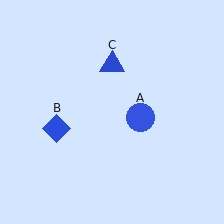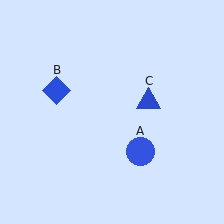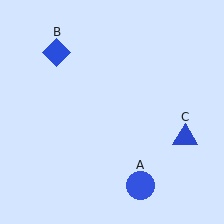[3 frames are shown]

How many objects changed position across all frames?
3 objects changed position: blue circle (object A), blue diamond (object B), blue triangle (object C).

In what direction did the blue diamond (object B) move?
The blue diamond (object B) moved up.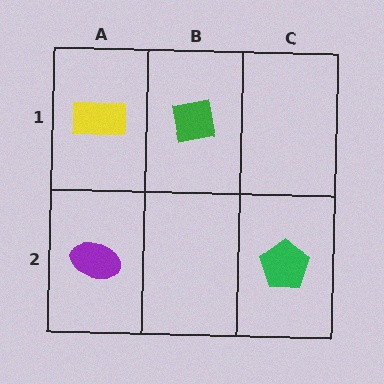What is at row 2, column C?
A green pentagon.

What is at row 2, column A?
A purple ellipse.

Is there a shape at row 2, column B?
No, that cell is empty.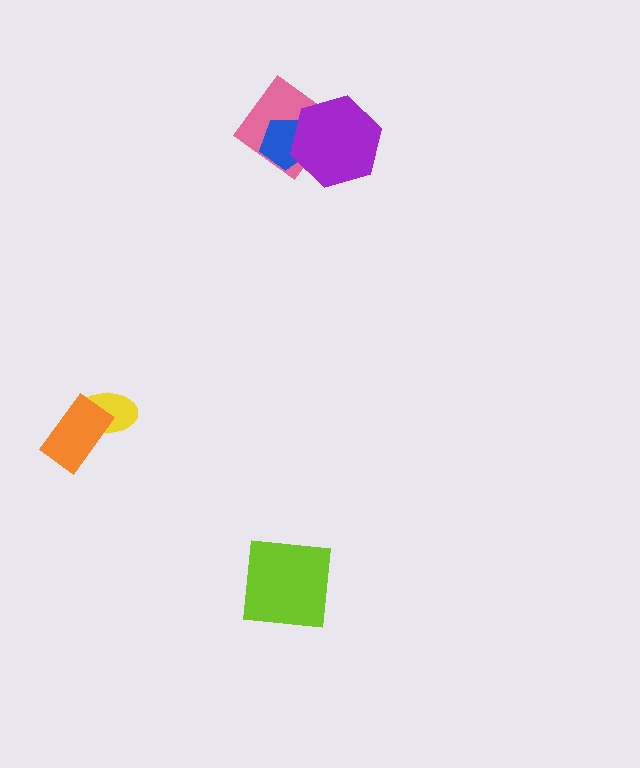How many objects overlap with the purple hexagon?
2 objects overlap with the purple hexagon.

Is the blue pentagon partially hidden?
Yes, it is partially covered by another shape.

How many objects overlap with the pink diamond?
2 objects overlap with the pink diamond.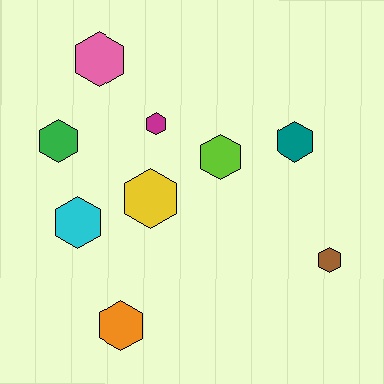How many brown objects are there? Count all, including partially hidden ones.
There is 1 brown object.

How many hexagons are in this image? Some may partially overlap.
There are 9 hexagons.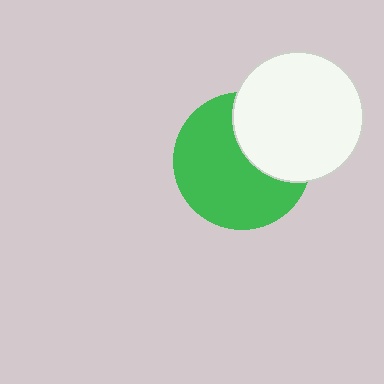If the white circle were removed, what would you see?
You would see the complete green circle.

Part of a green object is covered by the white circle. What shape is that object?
It is a circle.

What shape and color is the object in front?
The object in front is a white circle.